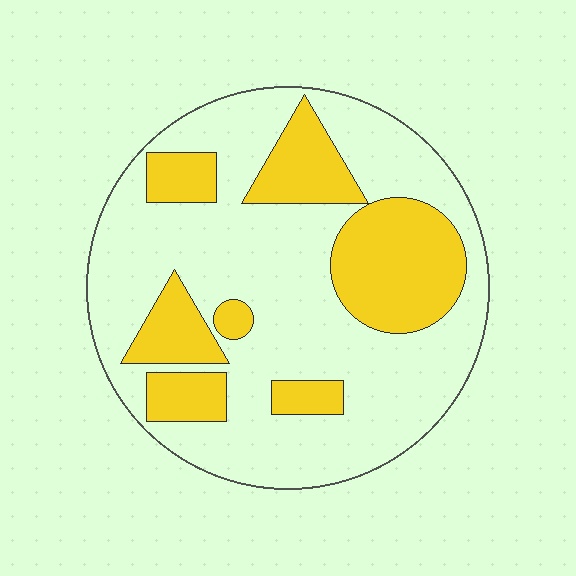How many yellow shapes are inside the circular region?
7.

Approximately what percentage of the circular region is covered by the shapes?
Approximately 30%.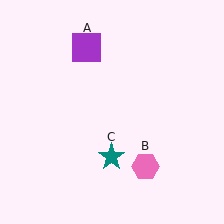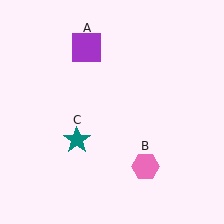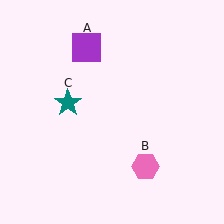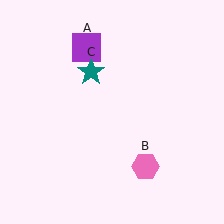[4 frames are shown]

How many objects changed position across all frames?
1 object changed position: teal star (object C).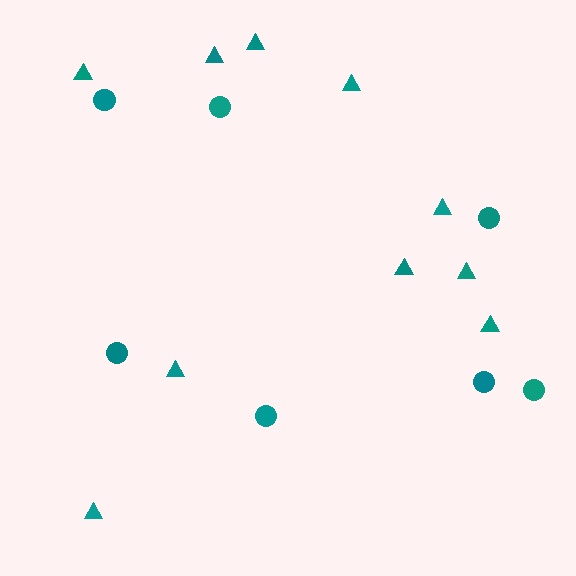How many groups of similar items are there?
There are 2 groups: one group of triangles (10) and one group of circles (7).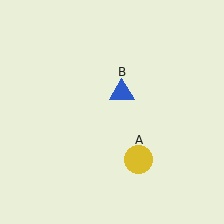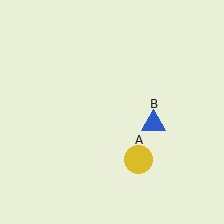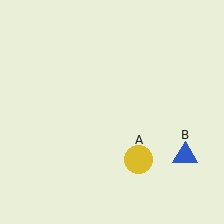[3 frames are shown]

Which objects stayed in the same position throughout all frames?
Yellow circle (object A) remained stationary.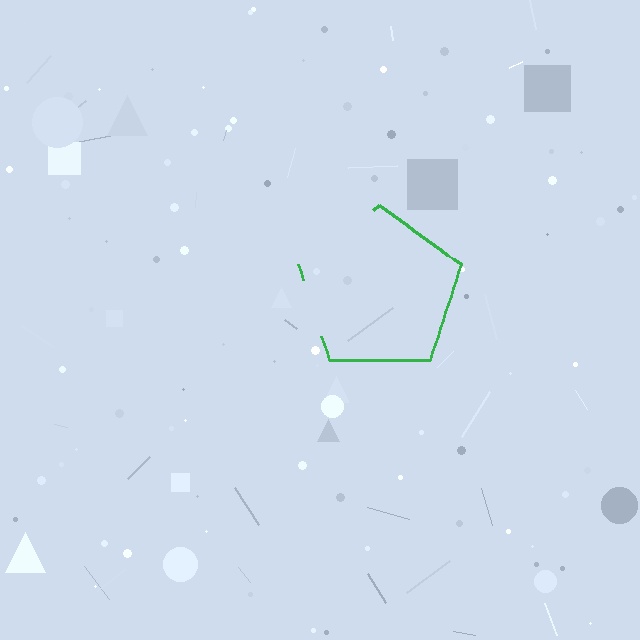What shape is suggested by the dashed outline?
The dashed outline suggests a pentagon.